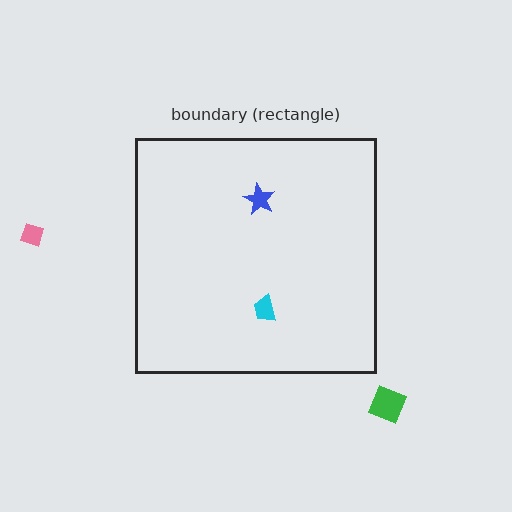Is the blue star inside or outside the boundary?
Inside.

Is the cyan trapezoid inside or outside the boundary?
Inside.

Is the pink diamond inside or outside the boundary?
Outside.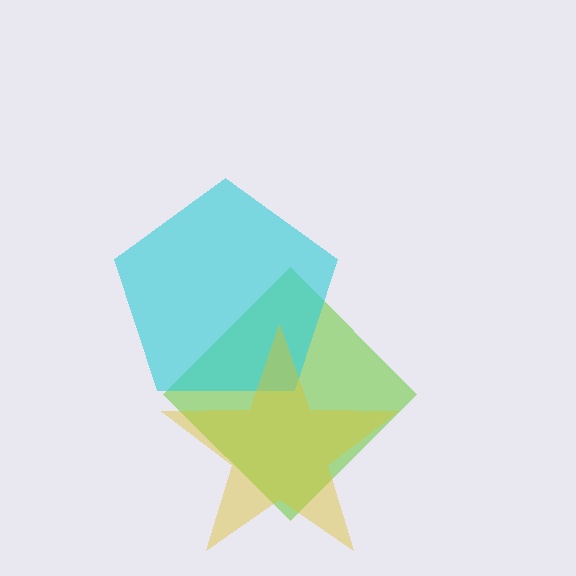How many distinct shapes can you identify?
There are 3 distinct shapes: a lime diamond, a cyan pentagon, a yellow star.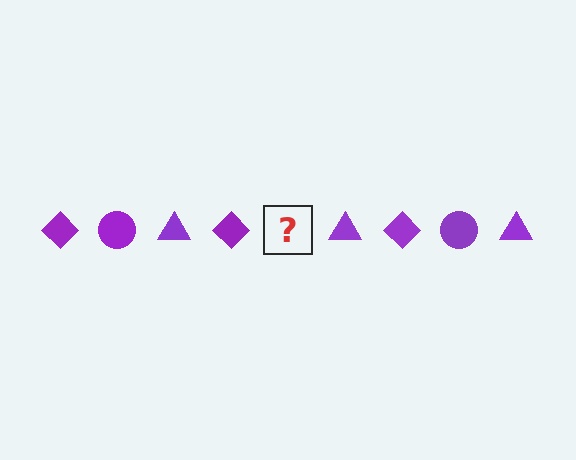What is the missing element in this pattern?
The missing element is a purple circle.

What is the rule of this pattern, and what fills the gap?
The rule is that the pattern cycles through diamond, circle, triangle shapes in purple. The gap should be filled with a purple circle.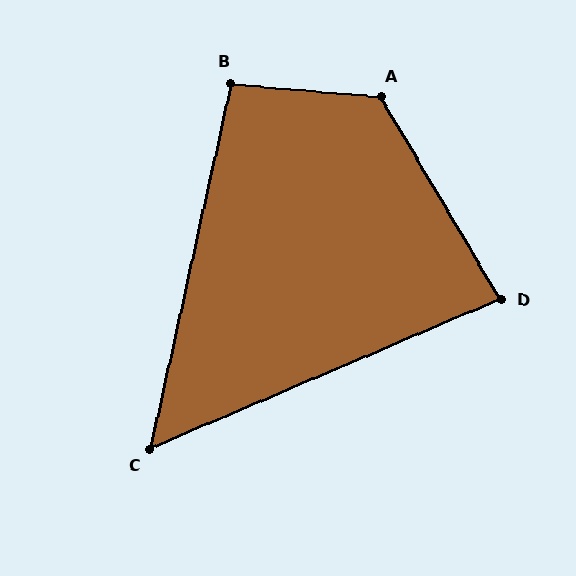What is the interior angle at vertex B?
Approximately 97 degrees (obtuse).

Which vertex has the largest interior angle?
A, at approximately 126 degrees.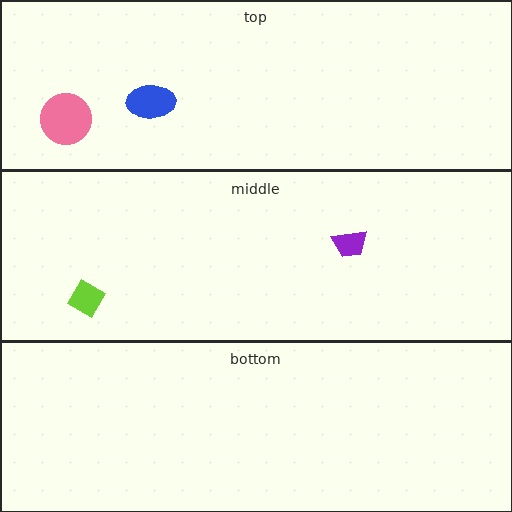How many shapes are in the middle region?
2.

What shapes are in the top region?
The blue ellipse, the pink circle.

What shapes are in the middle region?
The lime diamond, the purple trapezoid.